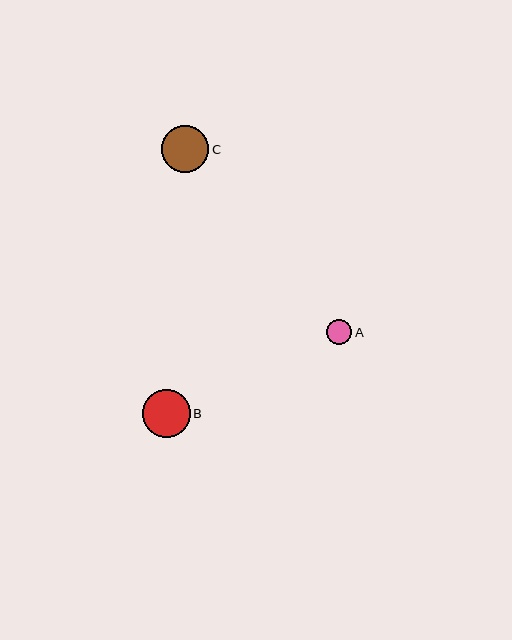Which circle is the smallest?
Circle A is the smallest with a size of approximately 25 pixels.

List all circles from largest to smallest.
From largest to smallest: B, C, A.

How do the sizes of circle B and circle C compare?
Circle B and circle C are approximately the same size.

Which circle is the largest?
Circle B is the largest with a size of approximately 48 pixels.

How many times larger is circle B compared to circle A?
Circle B is approximately 1.9 times the size of circle A.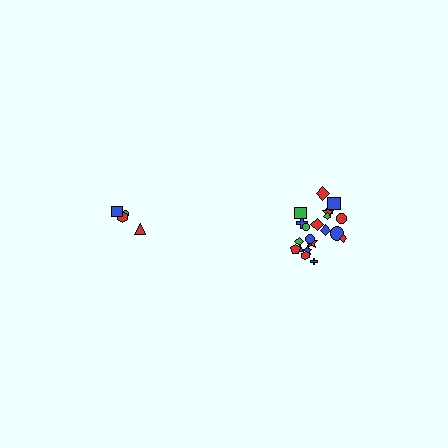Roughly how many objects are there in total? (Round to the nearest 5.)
Roughly 25 objects in total.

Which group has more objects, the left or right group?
The right group.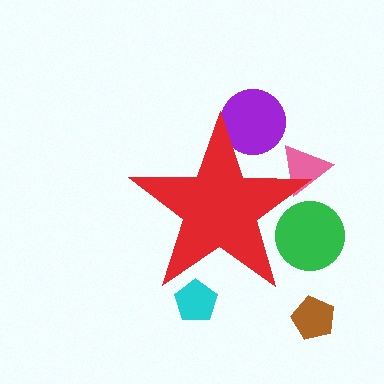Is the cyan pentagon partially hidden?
Yes, the cyan pentagon is partially hidden behind the red star.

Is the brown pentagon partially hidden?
No, the brown pentagon is fully visible.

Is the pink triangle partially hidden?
Yes, the pink triangle is partially hidden behind the red star.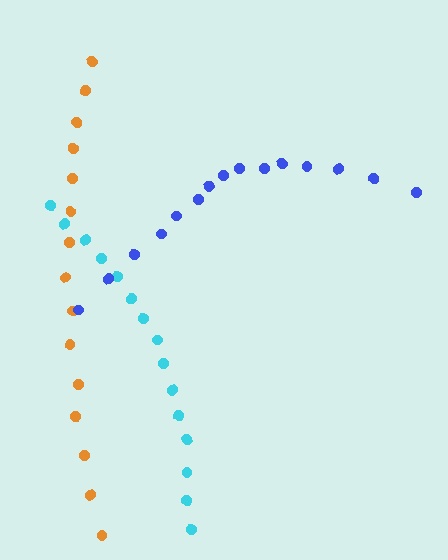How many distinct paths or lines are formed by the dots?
There are 3 distinct paths.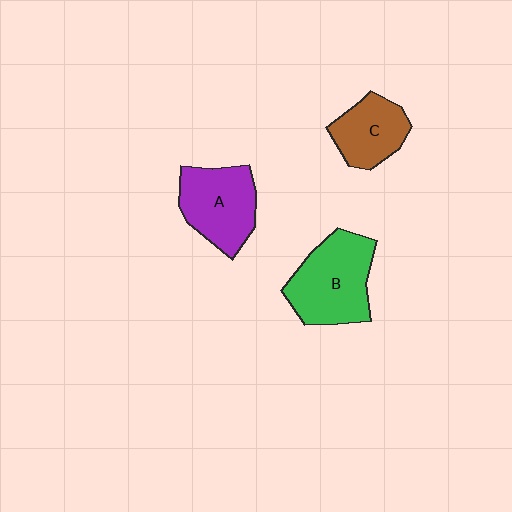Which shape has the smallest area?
Shape C (brown).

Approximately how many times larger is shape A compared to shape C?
Approximately 1.3 times.